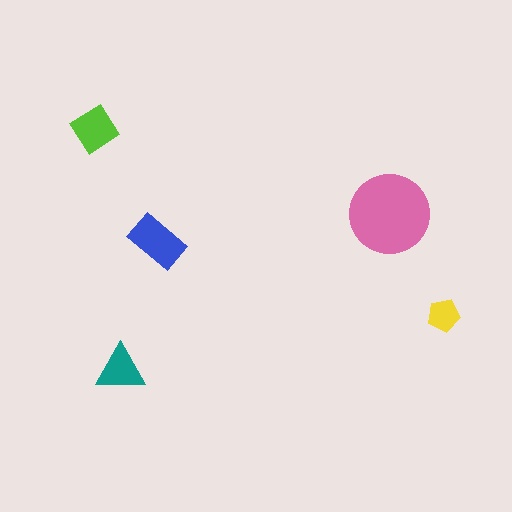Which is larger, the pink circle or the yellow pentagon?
The pink circle.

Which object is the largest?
The pink circle.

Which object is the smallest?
The yellow pentagon.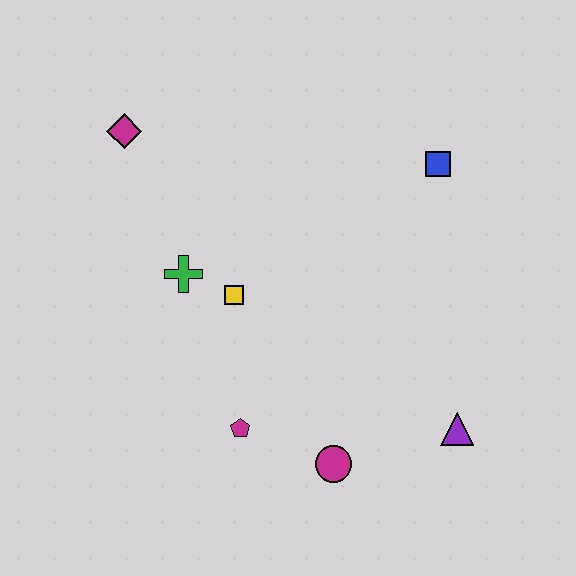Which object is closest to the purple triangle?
The magenta circle is closest to the purple triangle.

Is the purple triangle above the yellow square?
No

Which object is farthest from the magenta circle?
The magenta diamond is farthest from the magenta circle.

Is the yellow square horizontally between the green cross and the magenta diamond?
No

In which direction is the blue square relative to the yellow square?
The blue square is to the right of the yellow square.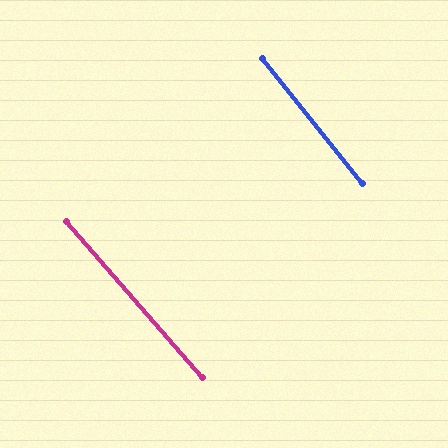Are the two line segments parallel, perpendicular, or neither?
Parallel — their directions differ by only 1.9°.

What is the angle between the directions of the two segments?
Approximately 2 degrees.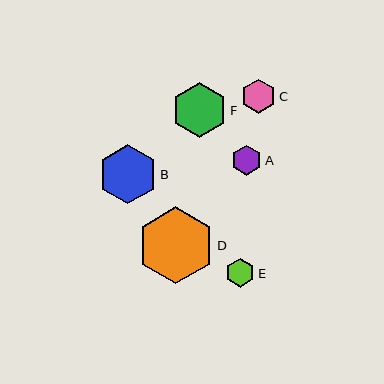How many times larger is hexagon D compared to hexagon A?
Hexagon D is approximately 2.5 times the size of hexagon A.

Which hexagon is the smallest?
Hexagon E is the smallest with a size of approximately 29 pixels.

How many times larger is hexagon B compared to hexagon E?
Hexagon B is approximately 2.0 times the size of hexagon E.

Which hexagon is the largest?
Hexagon D is the largest with a size of approximately 77 pixels.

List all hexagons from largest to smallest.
From largest to smallest: D, B, F, C, A, E.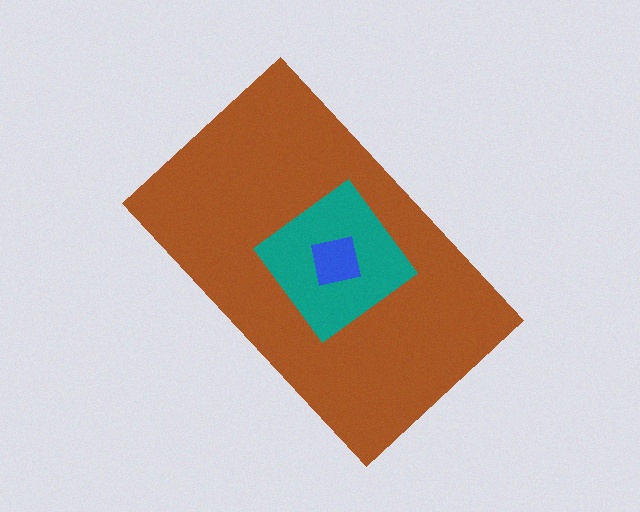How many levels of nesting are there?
3.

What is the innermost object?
The blue square.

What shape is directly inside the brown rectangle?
The teal diamond.